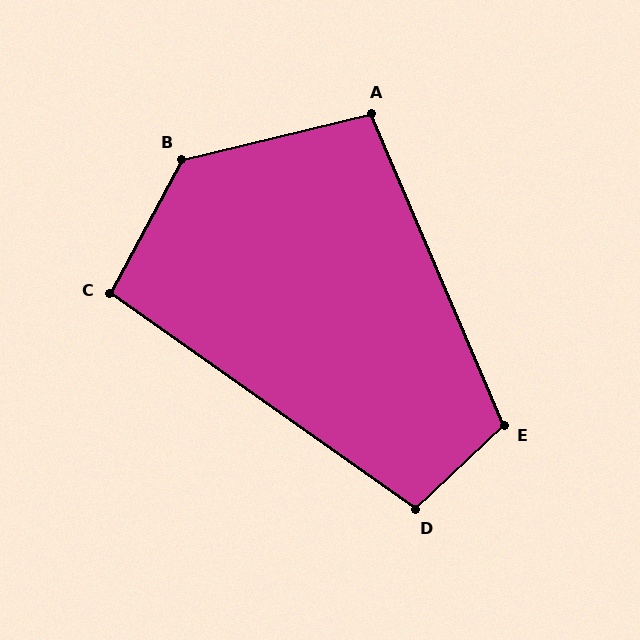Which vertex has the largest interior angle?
B, at approximately 132 degrees.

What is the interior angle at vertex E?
Approximately 110 degrees (obtuse).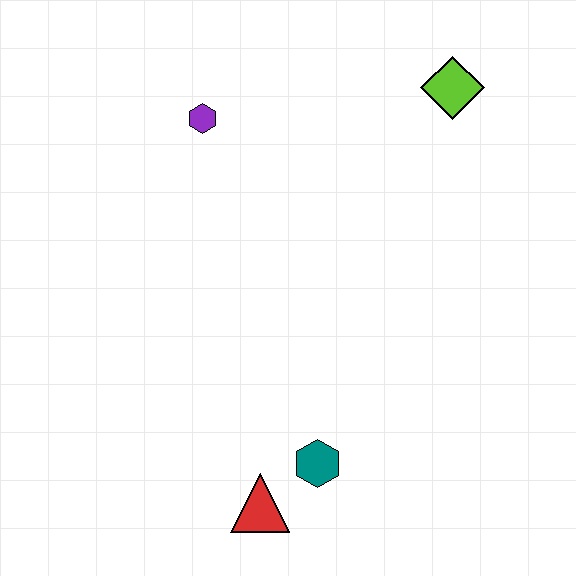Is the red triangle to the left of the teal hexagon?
Yes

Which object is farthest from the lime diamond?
The red triangle is farthest from the lime diamond.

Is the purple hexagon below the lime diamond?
Yes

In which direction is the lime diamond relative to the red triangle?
The lime diamond is above the red triangle.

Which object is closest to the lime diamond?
The purple hexagon is closest to the lime diamond.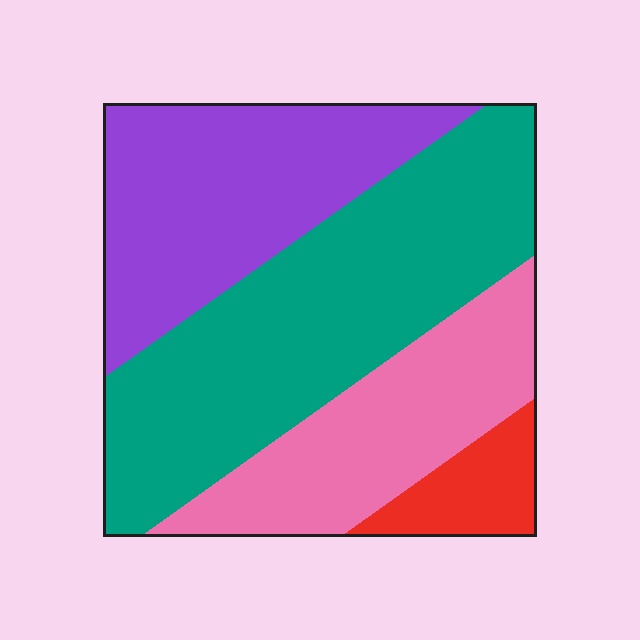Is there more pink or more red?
Pink.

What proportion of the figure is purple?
Purple covers about 30% of the figure.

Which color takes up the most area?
Teal, at roughly 40%.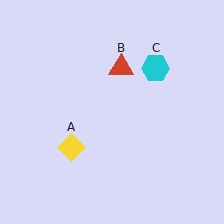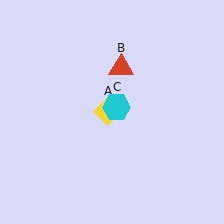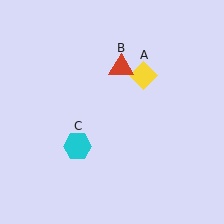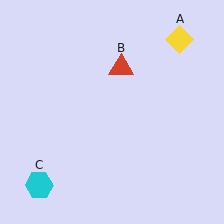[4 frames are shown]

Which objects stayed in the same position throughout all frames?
Red triangle (object B) remained stationary.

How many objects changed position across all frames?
2 objects changed position: yellow diamond (object A), cyan hexagon (object C).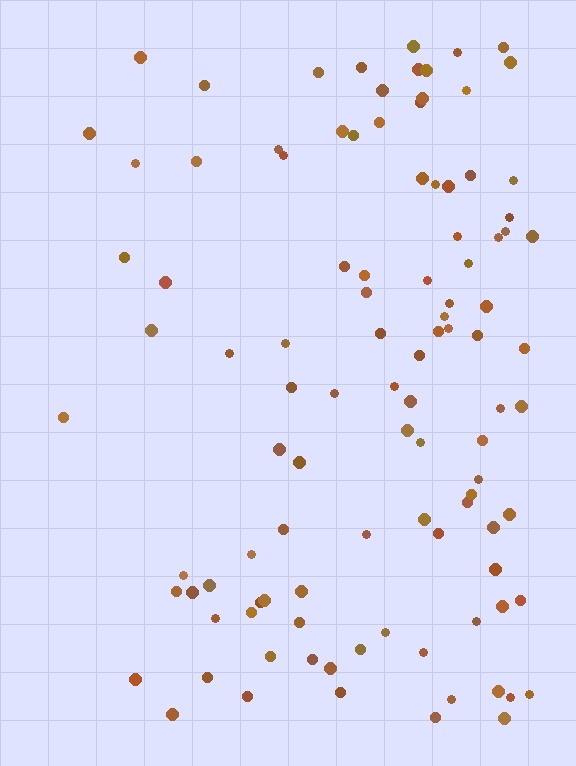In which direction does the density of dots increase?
From left to right, with the right side densest.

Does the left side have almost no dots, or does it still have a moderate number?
Still a moderate number, just noticeably fewer than the right.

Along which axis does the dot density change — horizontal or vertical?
Horizontal.